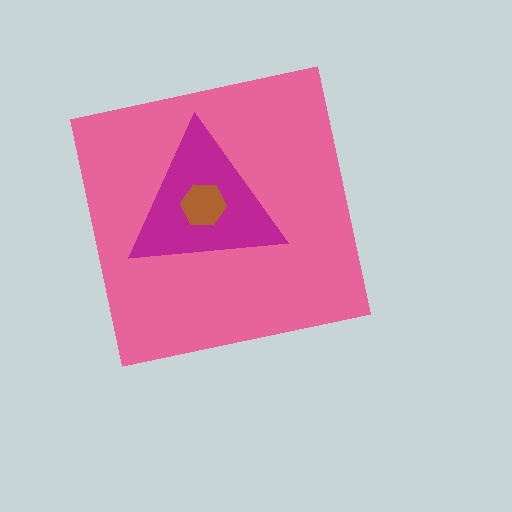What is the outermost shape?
The pink square.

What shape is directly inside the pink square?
The magenta triangle.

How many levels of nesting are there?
3.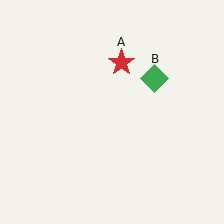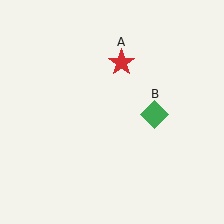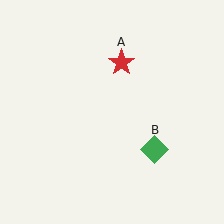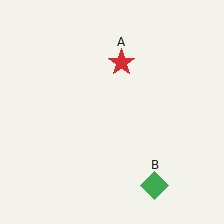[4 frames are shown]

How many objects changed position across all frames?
1 object changed position: green diamond (object B).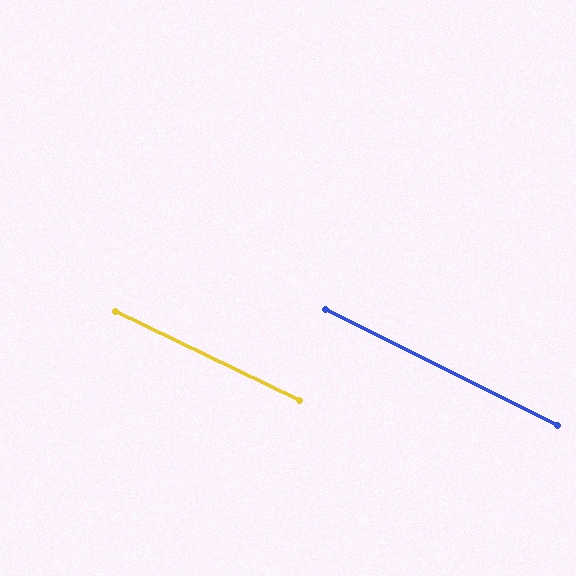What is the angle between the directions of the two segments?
Approximately 1 degree.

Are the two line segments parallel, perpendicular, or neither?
Parallel — their directions differ by only 1.0°.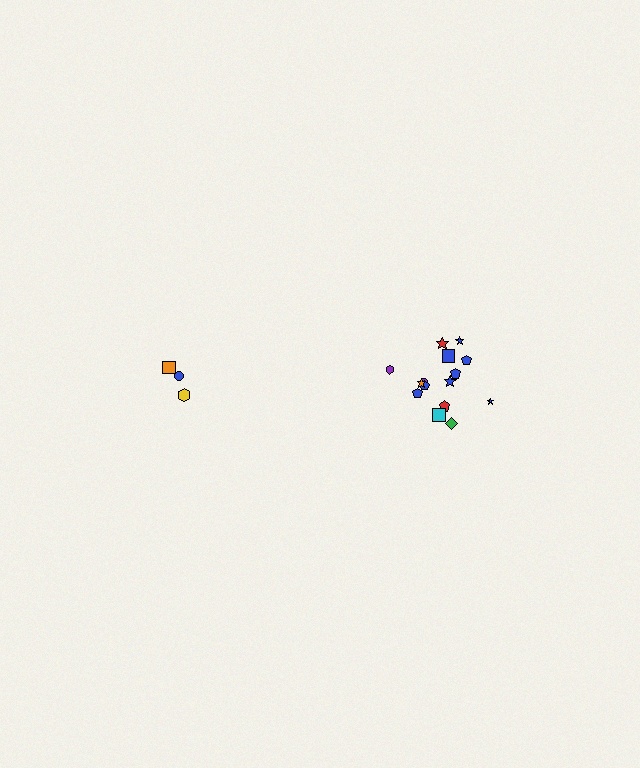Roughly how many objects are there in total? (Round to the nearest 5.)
Roughly 20 objects in total.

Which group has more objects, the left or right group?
The right group.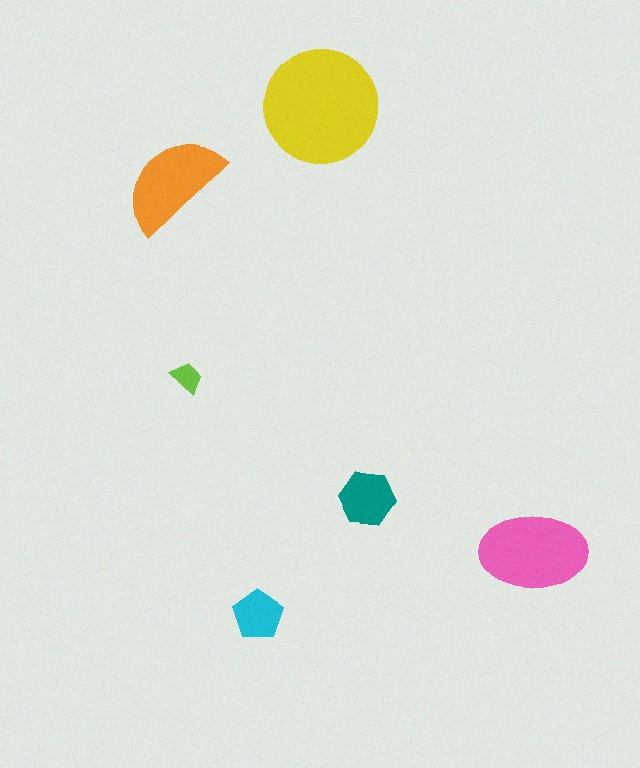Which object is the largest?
The yellow circle.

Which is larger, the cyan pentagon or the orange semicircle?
The orange semicircle.